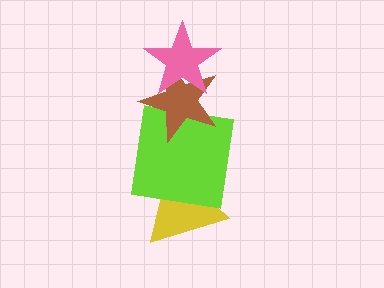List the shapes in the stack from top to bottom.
From top to bottom: the pink star, the brown star, the lime square, the yellow triangle.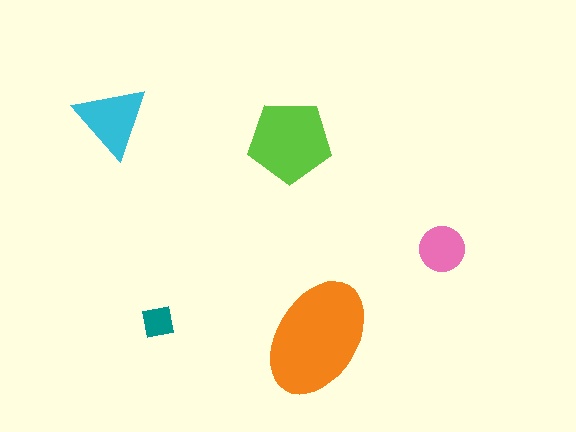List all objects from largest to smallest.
The orange ellipse, the lime pentagon, the cyan triangle, the pink circle, the teal square.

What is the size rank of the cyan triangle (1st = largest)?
3rd.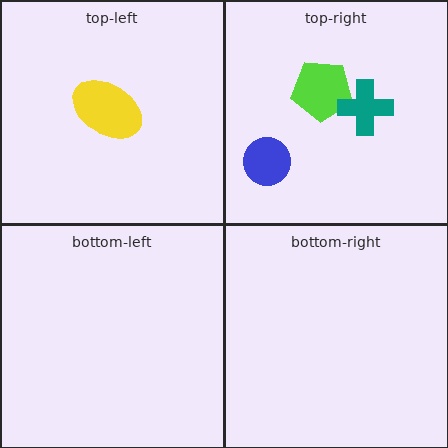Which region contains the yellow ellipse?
The top-left region.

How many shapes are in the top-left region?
1.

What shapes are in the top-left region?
The yellow ellipse.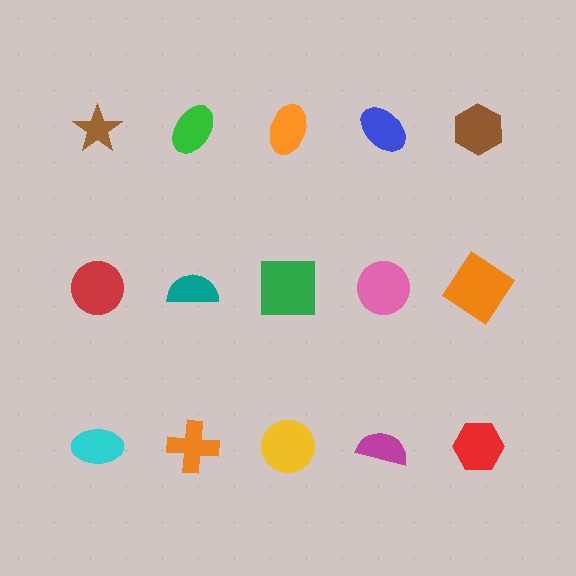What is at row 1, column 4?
A blue ellipse.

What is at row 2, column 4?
A pink circle.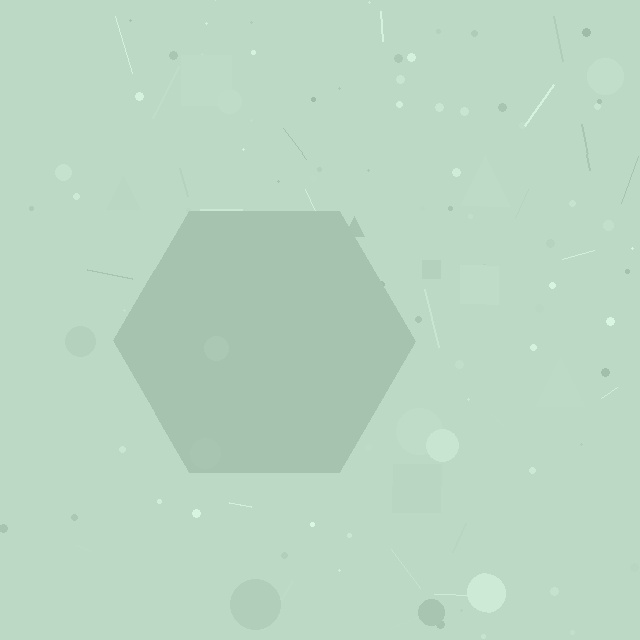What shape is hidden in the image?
A hexagon is hidden in the image.